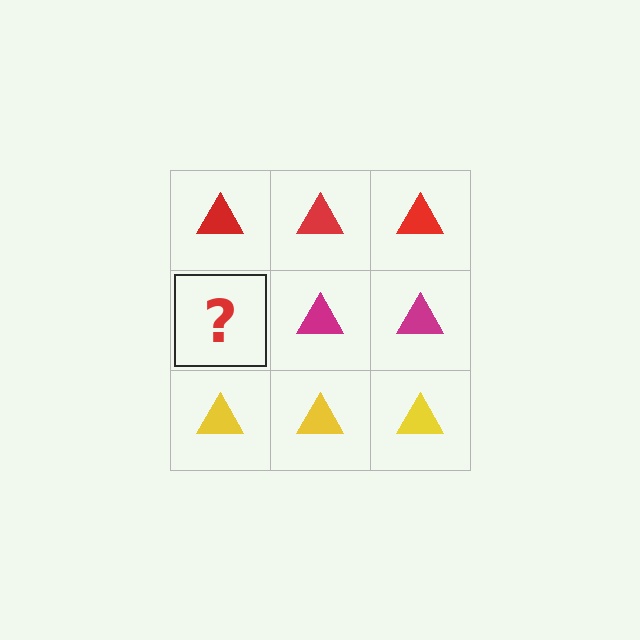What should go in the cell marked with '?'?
The missing cell should contain a magenta triangle.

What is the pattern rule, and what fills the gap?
The rule is that each row has a consistent color. The gap should be filled with a magenta triangle.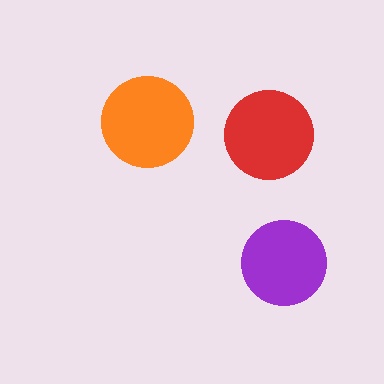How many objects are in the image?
There are 3 objects in the image.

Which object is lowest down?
The purple circle is bottommost.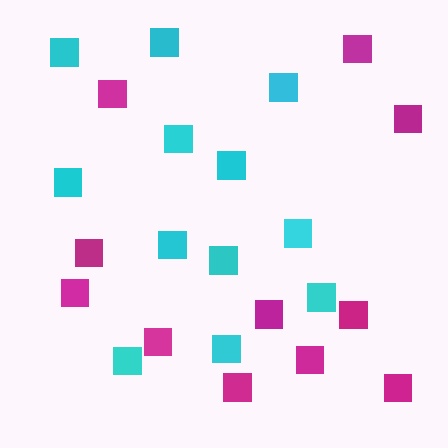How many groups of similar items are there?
There are 2 groups: one group of cyan squares (12) and one group of magenta squares (11).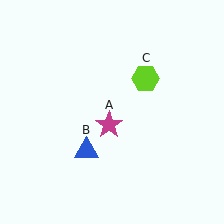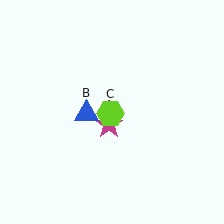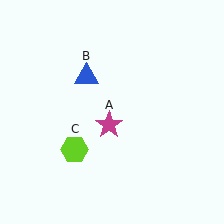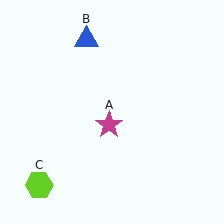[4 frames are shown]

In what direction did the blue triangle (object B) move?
The blue triangle (object B) moved up.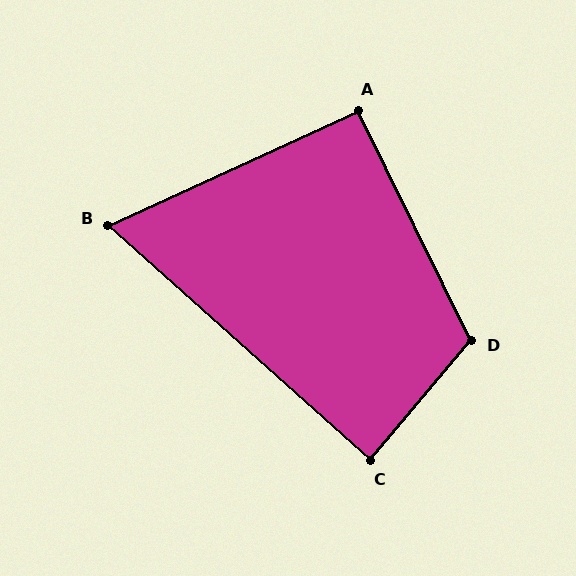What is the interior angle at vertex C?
Approximately 88 degrees (approximately right).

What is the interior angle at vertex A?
Approximately 92 degrees (approximately right).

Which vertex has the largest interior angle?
D, at approximately 114 degrees.